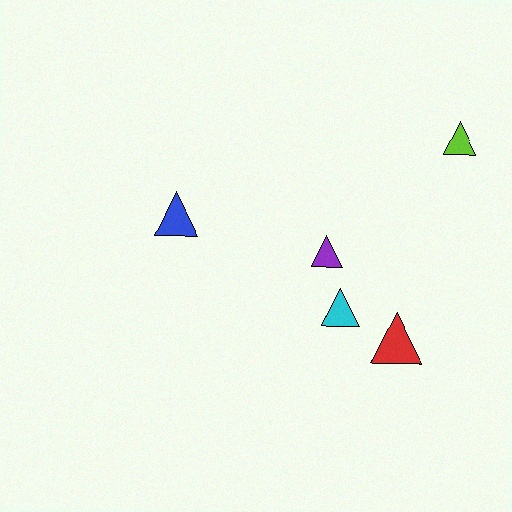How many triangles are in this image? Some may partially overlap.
There are 5 triangles.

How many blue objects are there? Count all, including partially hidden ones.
There is 1 blue object.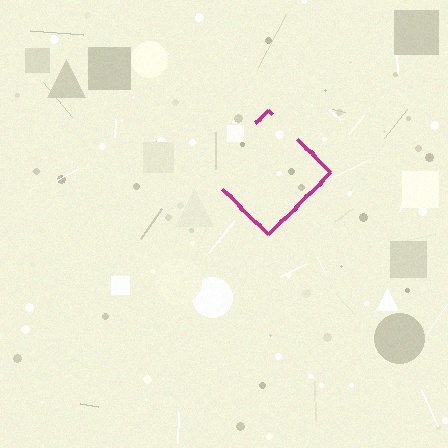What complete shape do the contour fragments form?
The contour fragments form a diamond.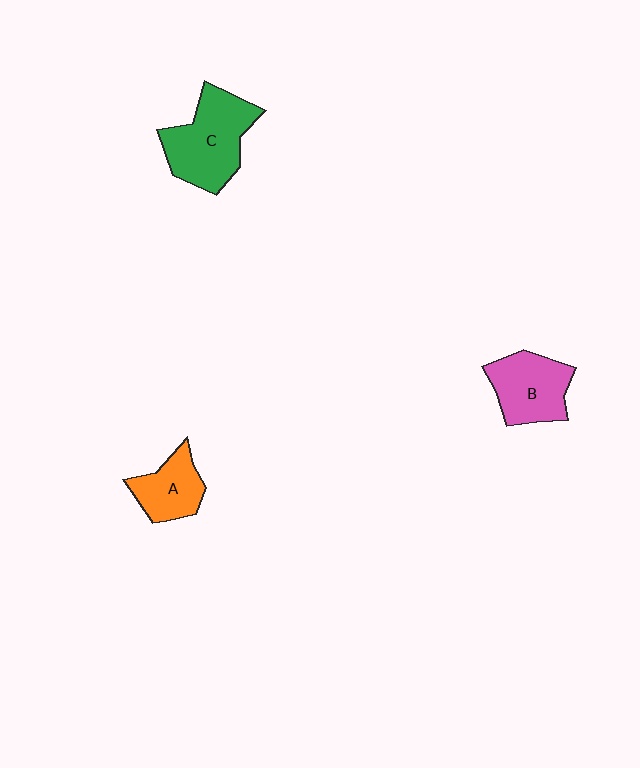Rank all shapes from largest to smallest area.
From largest to smallest: C (green), B (pink), A (orange).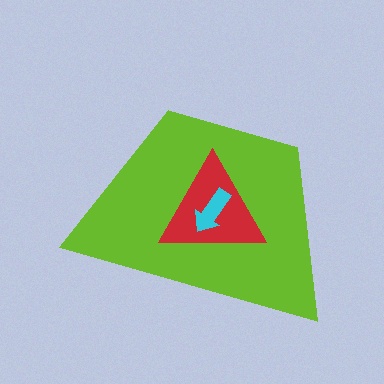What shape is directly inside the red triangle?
The cyan arrow.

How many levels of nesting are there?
3.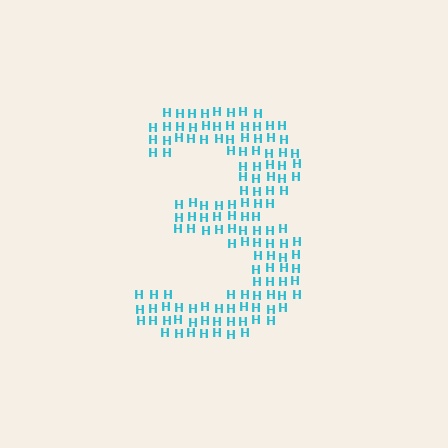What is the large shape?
The large shape is the digit 3.